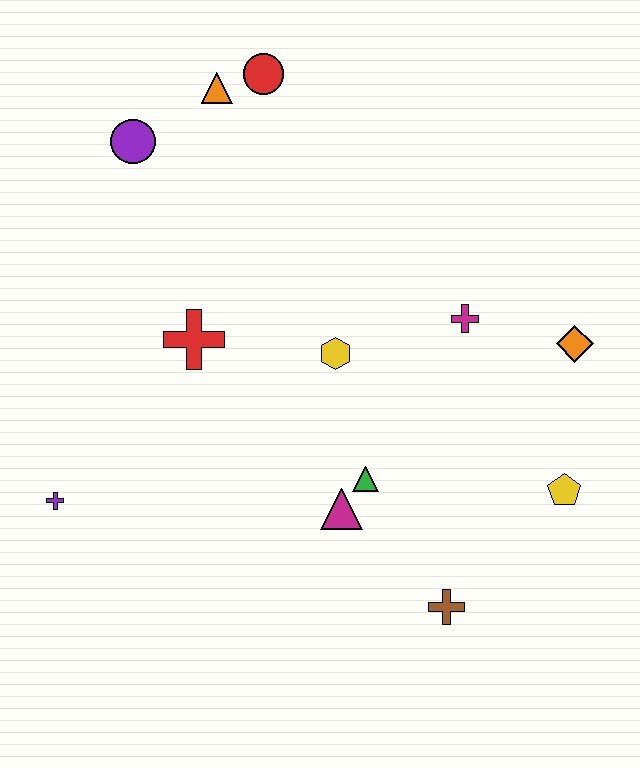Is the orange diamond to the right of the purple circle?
Yes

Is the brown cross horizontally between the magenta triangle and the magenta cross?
Yes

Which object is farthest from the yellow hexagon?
The purple cross is farthest from the yellow hexagon.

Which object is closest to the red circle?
The orange triangle is closest to the red circle.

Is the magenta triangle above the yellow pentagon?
No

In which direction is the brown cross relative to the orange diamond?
The brown cross is below the orange diamond.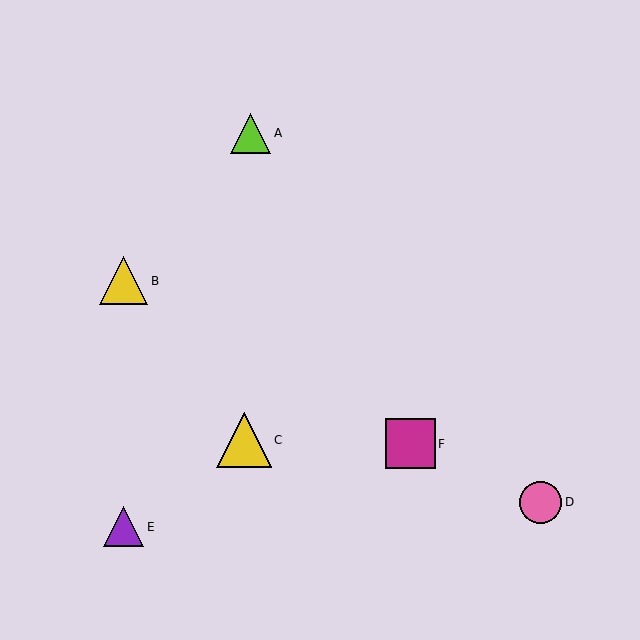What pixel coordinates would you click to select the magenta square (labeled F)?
Click at (410, 444) to select the magenta square F.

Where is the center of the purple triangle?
The center of the purple triangle is at (124, 527).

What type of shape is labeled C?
Shape C is a yellow triangle.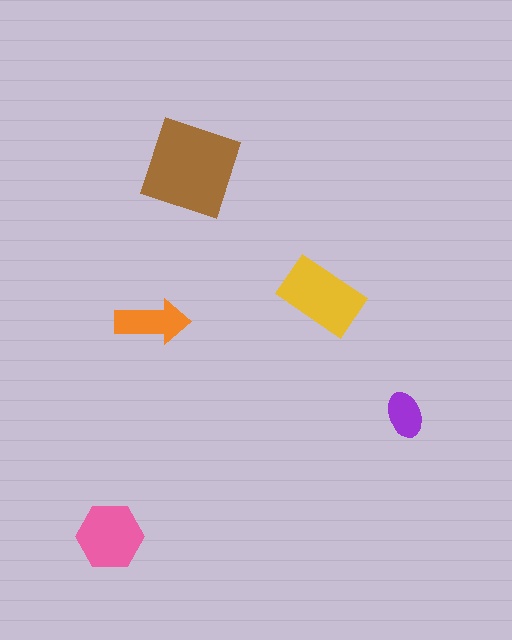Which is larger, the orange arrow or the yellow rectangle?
The yellow rectangle.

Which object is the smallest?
The purple ellipse.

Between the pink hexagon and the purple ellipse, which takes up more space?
The pink hexagon.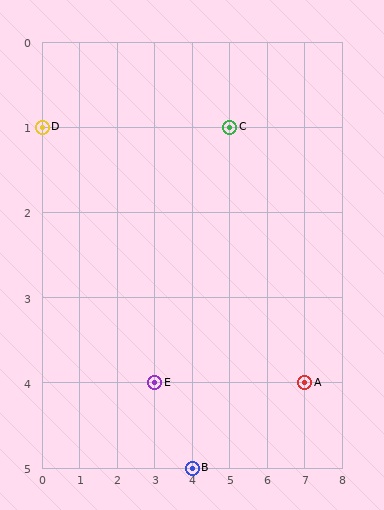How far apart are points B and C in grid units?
Points B and C are 1 column and 4 rows apart (about 4.1 grid units diagonally).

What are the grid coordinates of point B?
Point B is at grid coordinates (4, 5).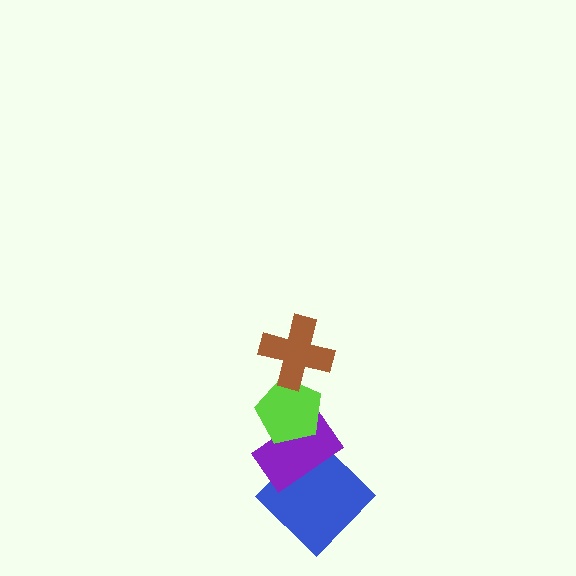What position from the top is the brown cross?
The brown cross is 1st from the top.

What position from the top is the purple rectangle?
The purple rectangle is 3rd from the top.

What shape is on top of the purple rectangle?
The lime pentagon is on top of the purple rectangle.